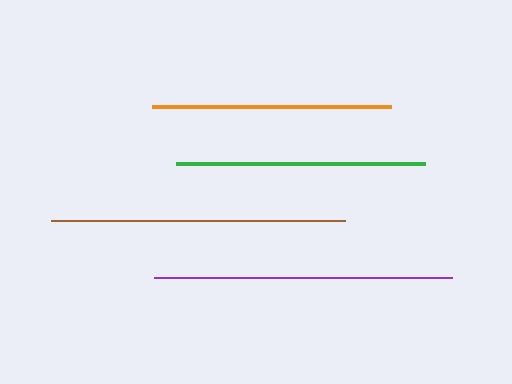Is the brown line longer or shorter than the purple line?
The purple line is longer than the brown line.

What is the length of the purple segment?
The purple segment is approximately 298 pixels long.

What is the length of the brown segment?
The brown segment is approximately 294 pixels long.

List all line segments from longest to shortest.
From longest to shortest: purple, brown, green, orange.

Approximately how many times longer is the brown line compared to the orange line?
The brown line is approximately 1.2 times the length of the orange line.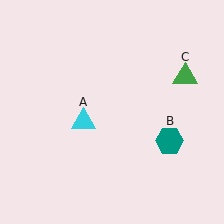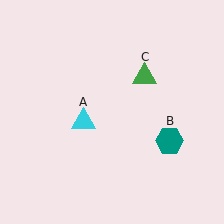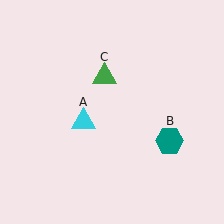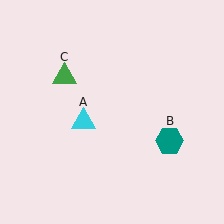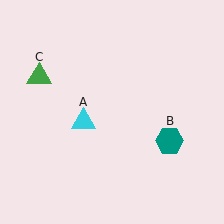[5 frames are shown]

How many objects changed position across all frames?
1 object changed position: green triangle (object C).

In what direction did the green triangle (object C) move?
The green triangle (object C) moved left.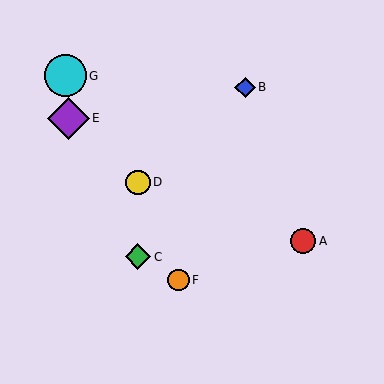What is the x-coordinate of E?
Object E is at x≈68.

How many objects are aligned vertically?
2 objects (C, D) are aligned vertically.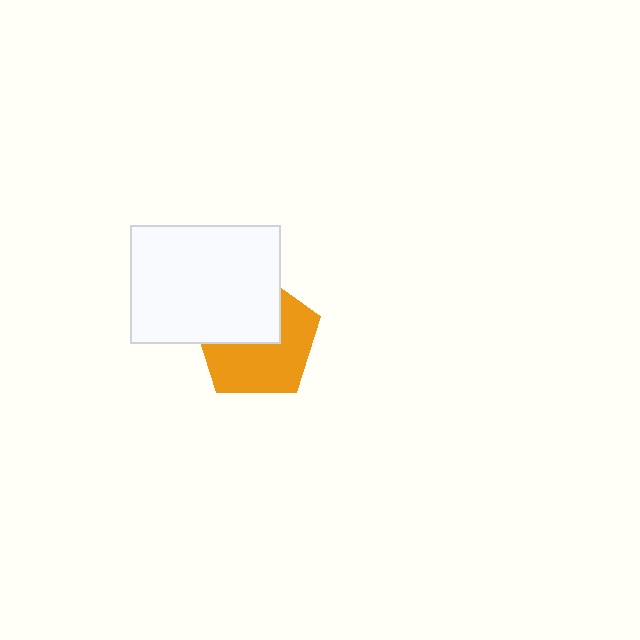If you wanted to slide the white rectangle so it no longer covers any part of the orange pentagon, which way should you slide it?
Slide it toward the upper-left — that is the most direct way to separate the two shapes.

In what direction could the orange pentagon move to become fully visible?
The orange pentagon could move toward the lower-right. That would shift it out from behind the white rectangle entirely.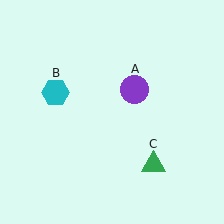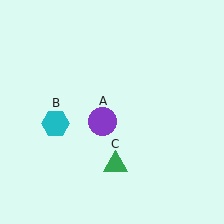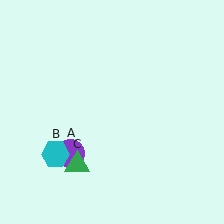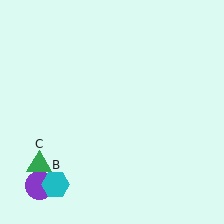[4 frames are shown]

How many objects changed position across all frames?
3 objects changed position: purple circle (object A), cyan hexagon (object B), green triangle (object C).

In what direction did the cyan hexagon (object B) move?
The cyan hexagon (object B) moved down.